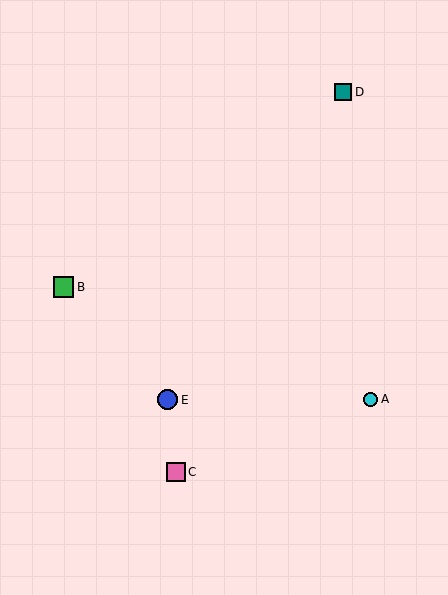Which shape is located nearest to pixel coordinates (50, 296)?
The green square (labeled B) at (64, 287) is nearest to that location.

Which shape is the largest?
The green square (labeled B) is the largest.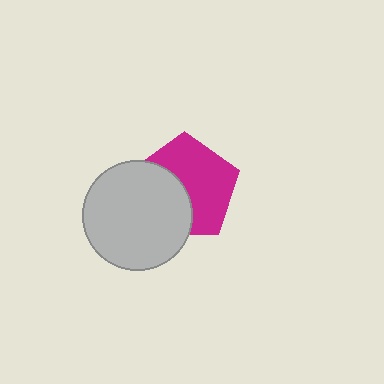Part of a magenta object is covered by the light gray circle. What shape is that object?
It is a pentagon.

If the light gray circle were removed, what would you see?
You would see the complete magenta pentagon.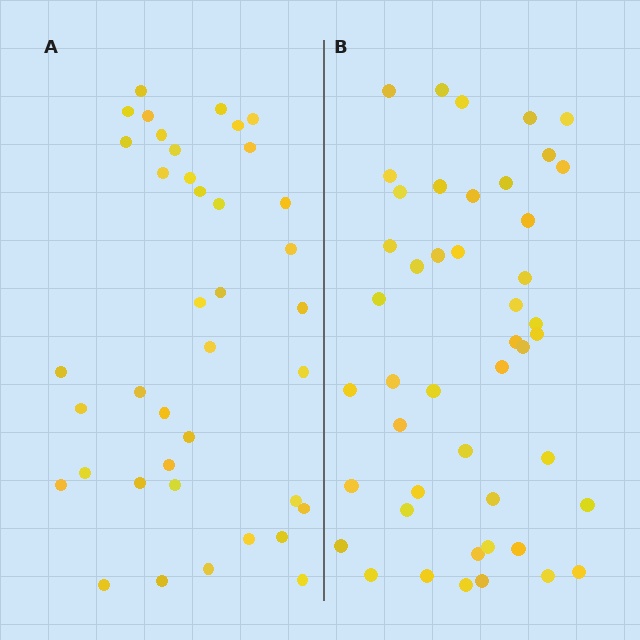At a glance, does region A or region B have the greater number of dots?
Region B (the right region) has more dots.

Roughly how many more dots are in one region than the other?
Region B has roughly 8 or so more dots than region A.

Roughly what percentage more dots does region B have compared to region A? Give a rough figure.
About 20% more.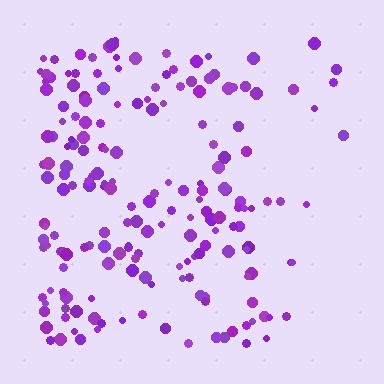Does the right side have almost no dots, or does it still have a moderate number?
Still a moderate number, just noticeably fewer than the left.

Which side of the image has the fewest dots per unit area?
The right.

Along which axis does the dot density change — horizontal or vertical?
Horizontal.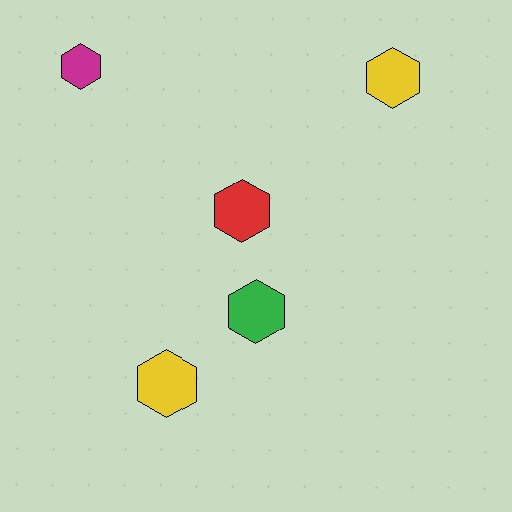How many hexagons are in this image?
There are 5 hexagons.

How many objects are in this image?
There are 5 objects.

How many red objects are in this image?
There is 1 red object.